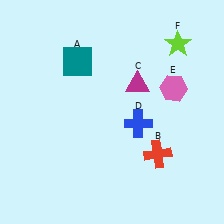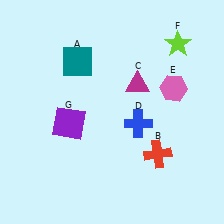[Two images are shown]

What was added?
A purple square (G) was added in Image 2.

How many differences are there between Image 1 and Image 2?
There is 1 difference between the two images.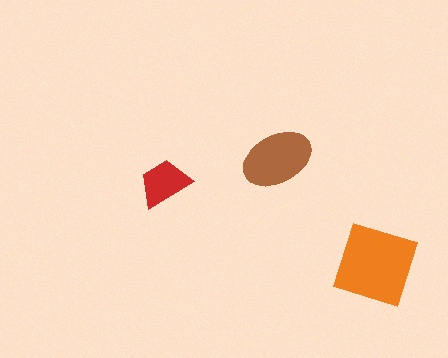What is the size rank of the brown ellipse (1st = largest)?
2nd.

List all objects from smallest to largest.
The red trapezoid, the brown ellipse, the orange diamond.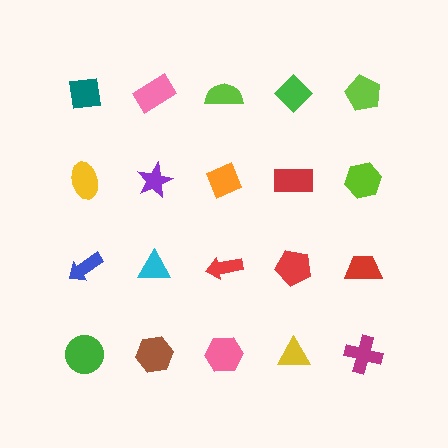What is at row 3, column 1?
A blue arrow.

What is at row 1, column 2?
A pink rectangle.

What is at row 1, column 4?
A green diamond.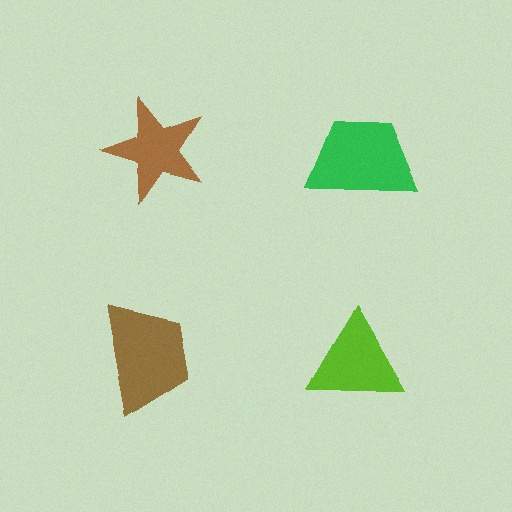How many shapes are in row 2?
2 shapes.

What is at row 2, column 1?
A brown trapezoid.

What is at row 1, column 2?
A green trapezoid.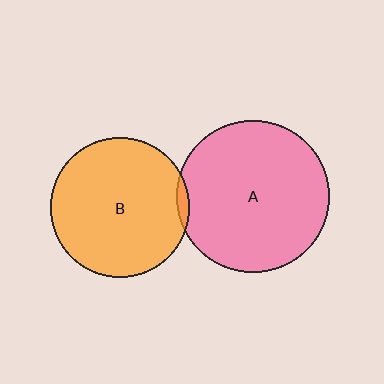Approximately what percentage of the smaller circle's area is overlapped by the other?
Approximately 5%.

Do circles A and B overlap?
Yes.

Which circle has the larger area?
Circle A (pink).